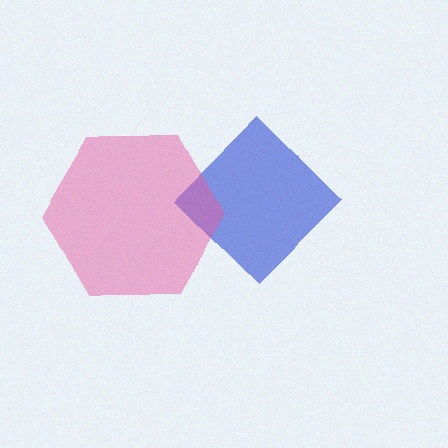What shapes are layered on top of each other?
The layered shapes are: a blue diamond, a pink hexagon.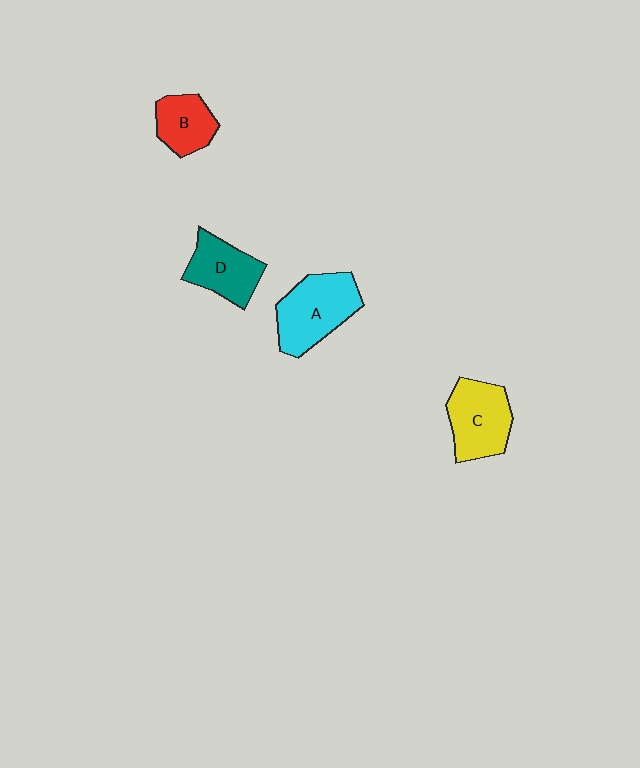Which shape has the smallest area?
Shape B (red).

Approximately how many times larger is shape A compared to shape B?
Approximately 1.6 times.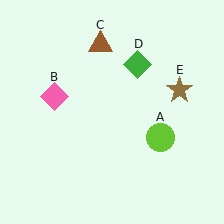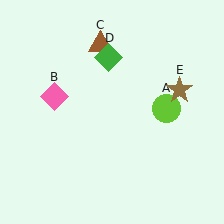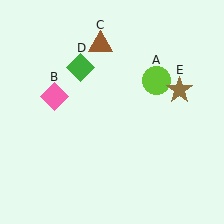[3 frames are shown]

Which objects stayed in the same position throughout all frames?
Pink diamond (object B) and brown triangle (object C) and brown star (object E) remained stationary.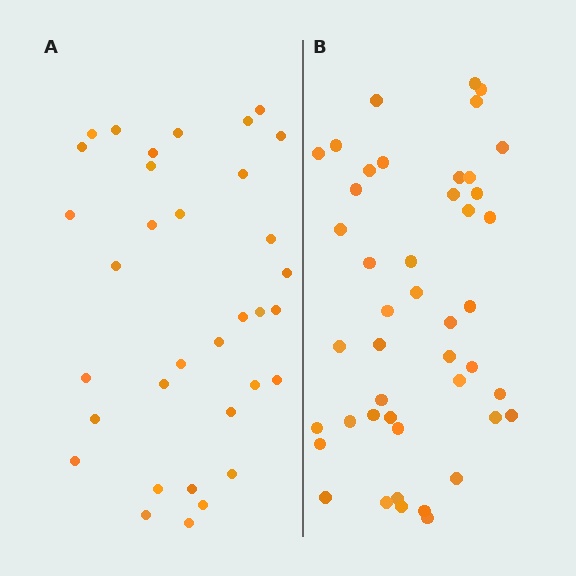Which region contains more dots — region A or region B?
Region B (the right region) has more dots.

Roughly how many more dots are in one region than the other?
Region B has roughly 12 or so more dots than region A.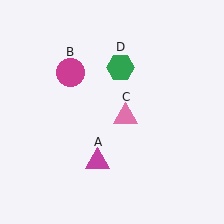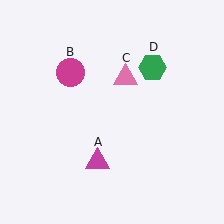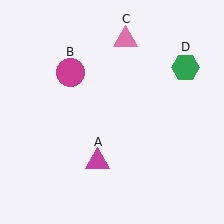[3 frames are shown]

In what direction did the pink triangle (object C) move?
The pink triangle (object C) moved up.